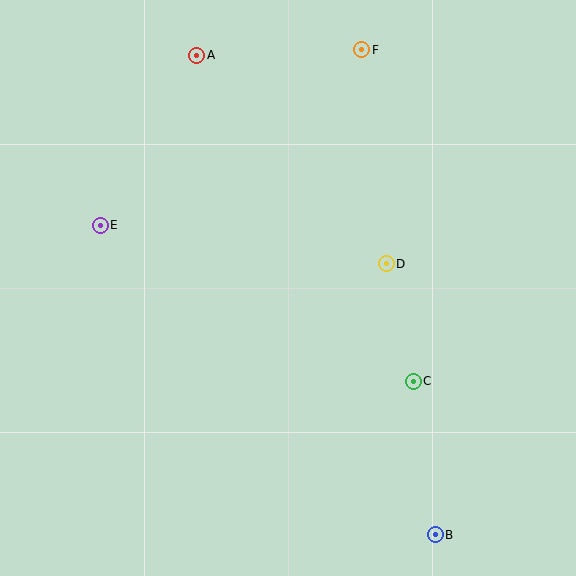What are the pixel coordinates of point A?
Point A is at (197, 55).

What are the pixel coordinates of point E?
Point E is at (100, 225).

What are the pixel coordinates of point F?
Point F is at (362, 50).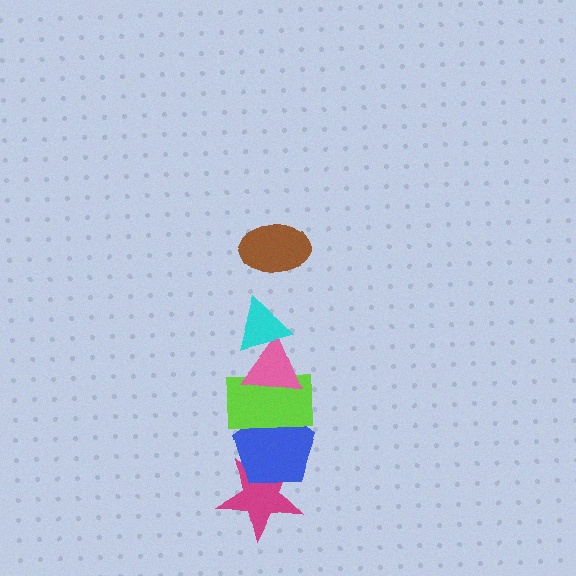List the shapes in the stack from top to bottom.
From top to bottom: the brown ellipse, the cyan triangle, the pink triangle, the lime rectangle, the blue pentagon, the magenta star.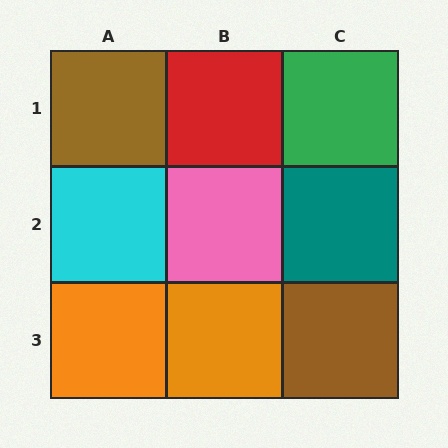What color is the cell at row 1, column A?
Brown.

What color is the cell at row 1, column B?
Red.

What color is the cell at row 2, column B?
Pink.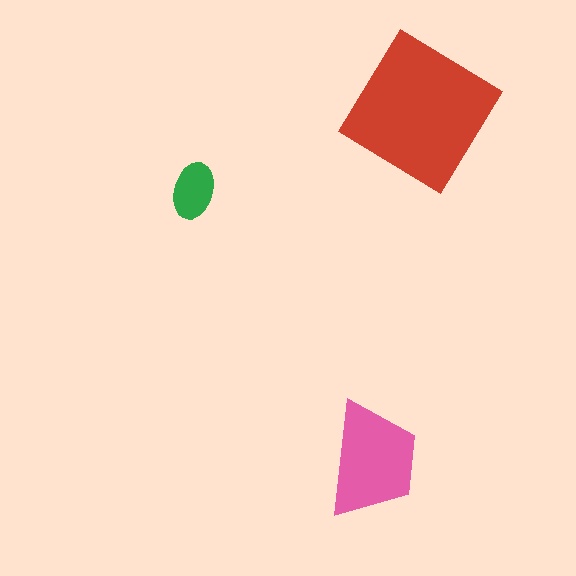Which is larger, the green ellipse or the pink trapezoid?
The pink trapezoid.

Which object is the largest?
The red diamond.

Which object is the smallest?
The green ellipse.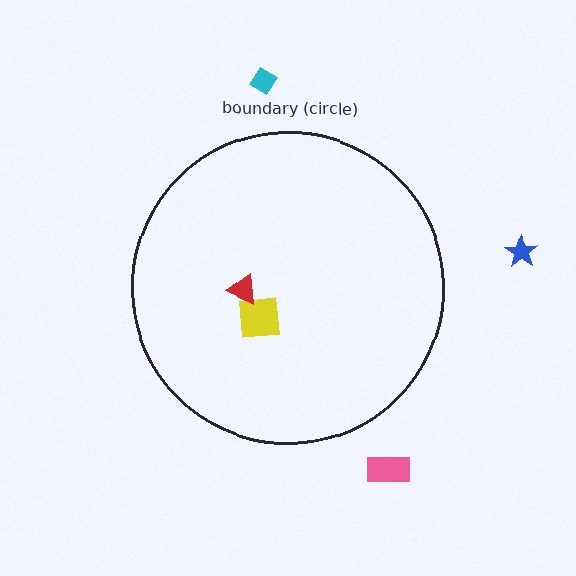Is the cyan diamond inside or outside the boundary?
Outside.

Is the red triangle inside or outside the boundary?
Inside.